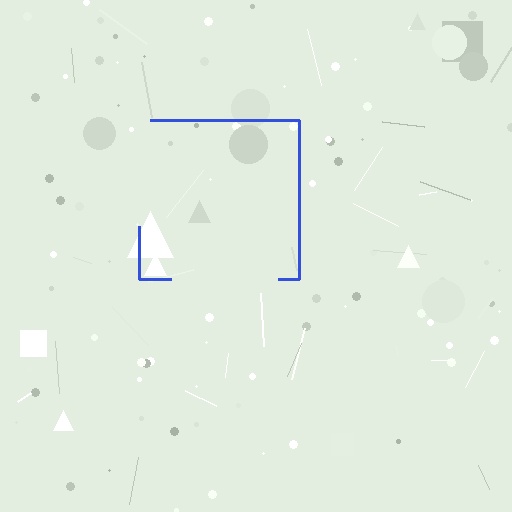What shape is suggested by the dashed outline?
The dashed outline suggests a square.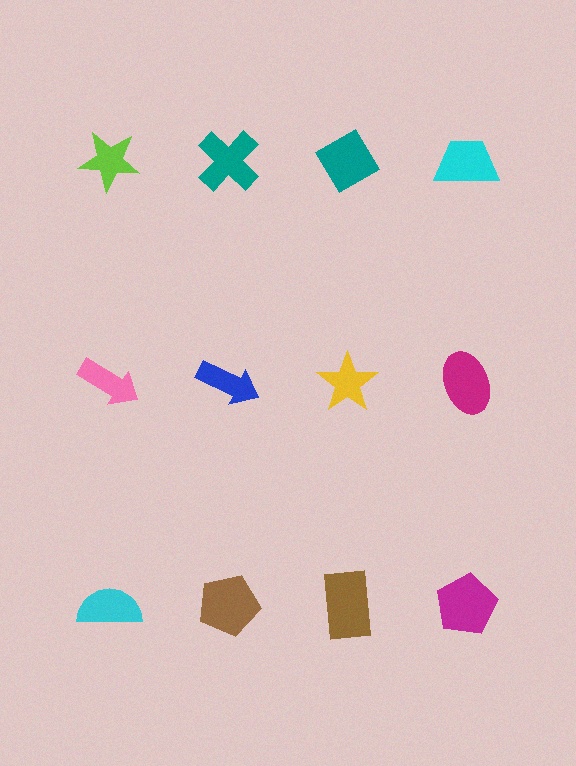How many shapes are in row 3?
4 shapes.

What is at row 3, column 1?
A cyan semicircle.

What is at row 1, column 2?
A teal cross.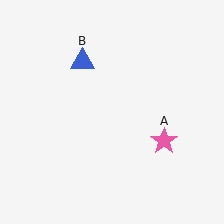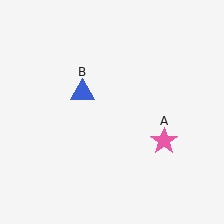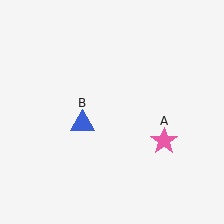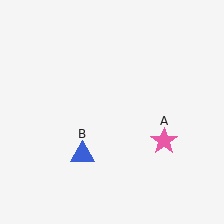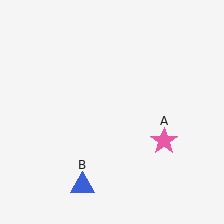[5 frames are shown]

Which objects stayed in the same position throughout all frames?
Pink star (object A) remained stationary.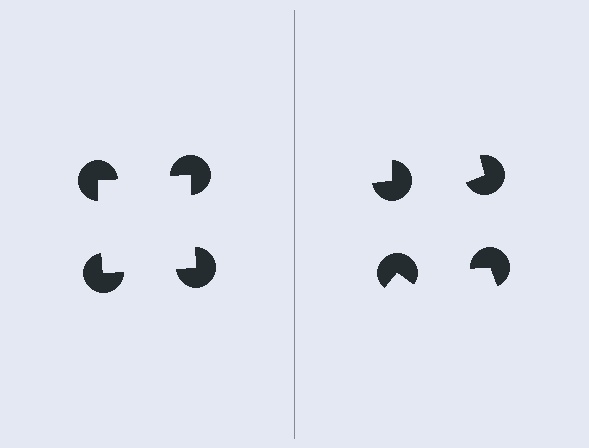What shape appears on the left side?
An illusory square.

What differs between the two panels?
The pac-man discs are positioned identically on both sides; only the wedge orientations differ. On the left they align to a square; on the right they are misaligned.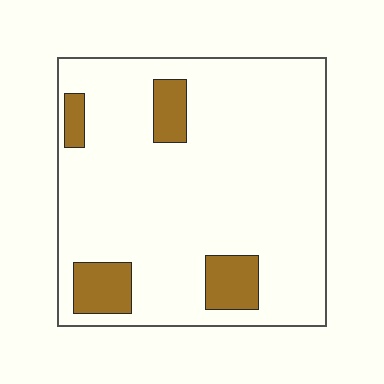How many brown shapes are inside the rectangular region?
4.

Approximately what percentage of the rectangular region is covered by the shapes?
Approximately 15%.